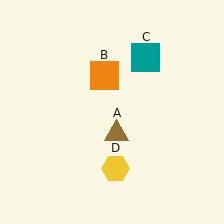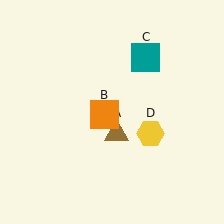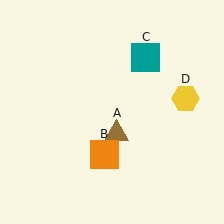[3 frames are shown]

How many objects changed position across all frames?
2 objects changed position: orange square (object B), yellow hexagon (object D).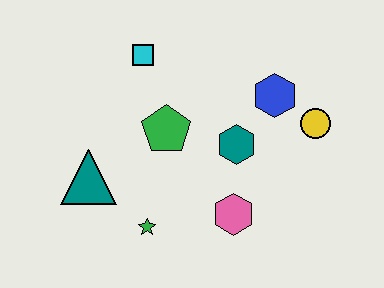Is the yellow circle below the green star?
No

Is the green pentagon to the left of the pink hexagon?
Yes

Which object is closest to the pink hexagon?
The teal hexagon is closest to the pink hexagon.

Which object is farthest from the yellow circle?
The teal triangle is farthest from the yellow circle.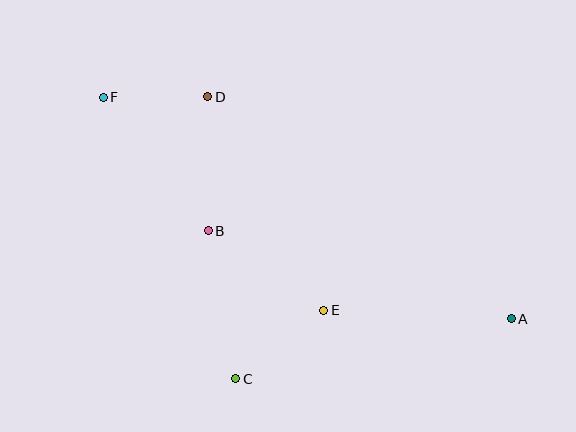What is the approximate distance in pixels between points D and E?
The distance between D and E is approximately 243 pixels.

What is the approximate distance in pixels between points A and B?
The distance between A and B is approximately 315 pixels.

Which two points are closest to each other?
Points D and F are closest to each other.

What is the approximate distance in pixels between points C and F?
The distance between C and F is approximately 311 pixels.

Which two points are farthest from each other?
Points A and F are farthest from each other.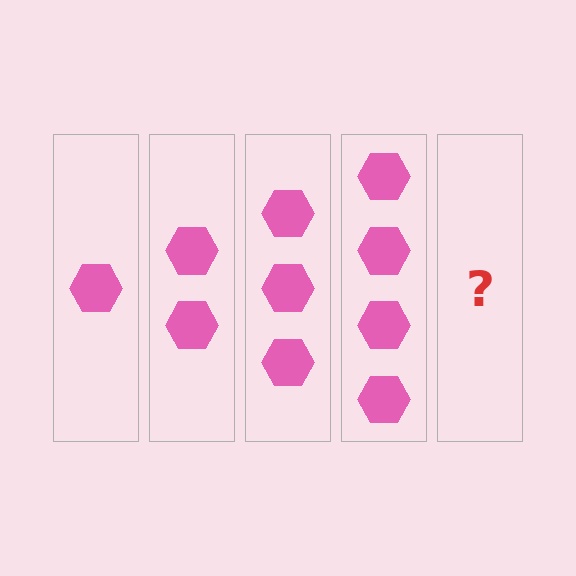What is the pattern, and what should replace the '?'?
The pattern is that each step adds one more hexagon. The '?' should be 5 hexagons.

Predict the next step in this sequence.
The next step is 5 hexagons.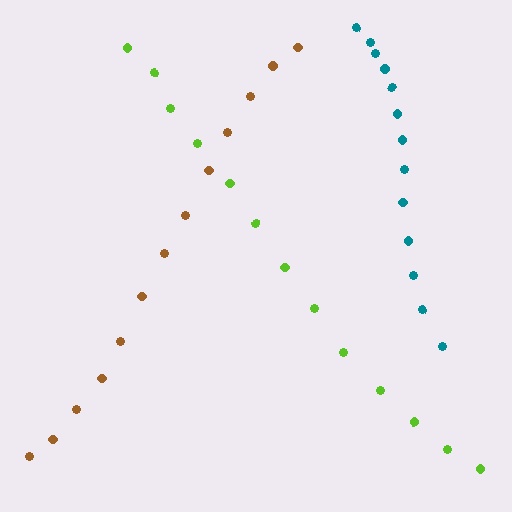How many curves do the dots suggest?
There are 3 distinct paths.